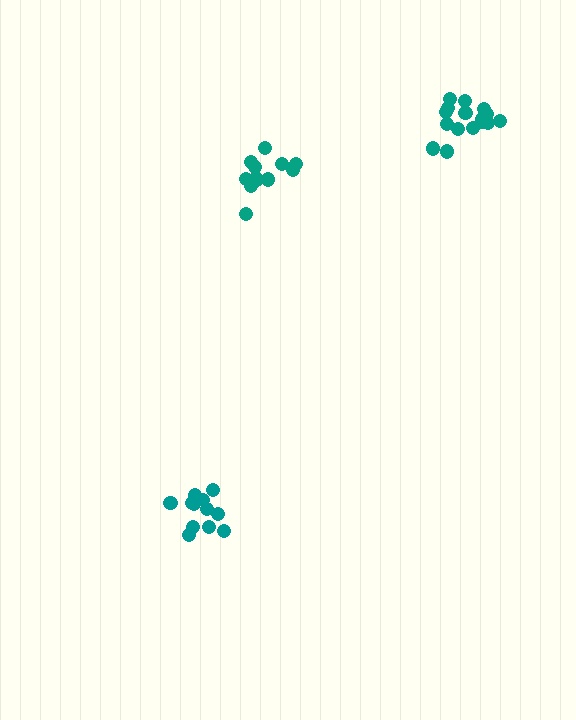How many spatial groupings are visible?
There are 3 spatial groupings.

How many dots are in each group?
Group 1: 16 dots, Group 2: 12 dots, Group 3: 12 dots (40 total).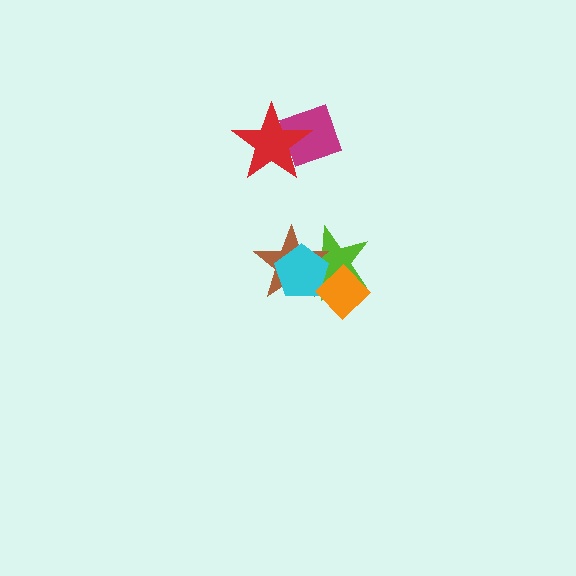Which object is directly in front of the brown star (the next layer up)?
The cyan pentagon is directly in front of the brown star.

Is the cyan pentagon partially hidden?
Yes, it is partially covered by another shape.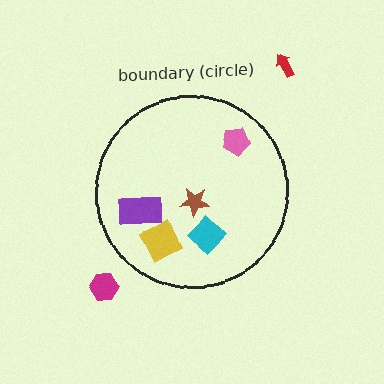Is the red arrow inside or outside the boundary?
Outside.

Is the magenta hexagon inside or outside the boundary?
Outside.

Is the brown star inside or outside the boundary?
Inside.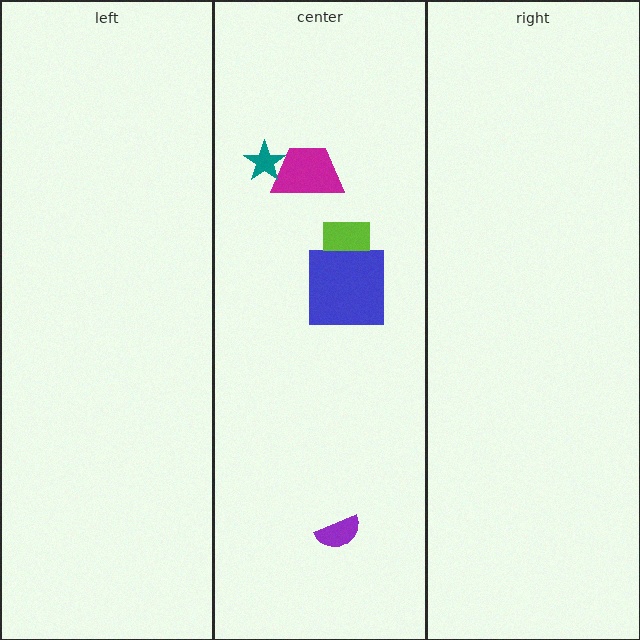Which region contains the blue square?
The center region.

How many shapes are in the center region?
5.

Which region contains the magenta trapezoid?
The center region.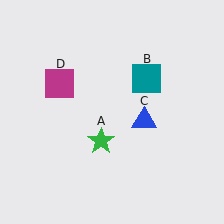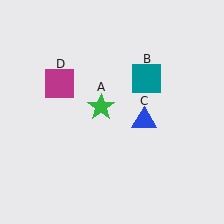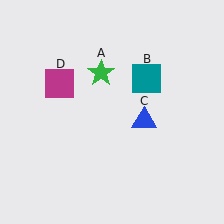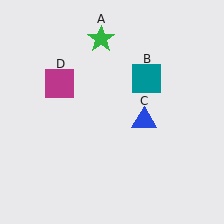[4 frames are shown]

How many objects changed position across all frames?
1 object changed position: green star (object A).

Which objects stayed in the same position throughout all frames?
Teal square (object B) and blue triangle (object C) and magenta square (object D) remained stationary.